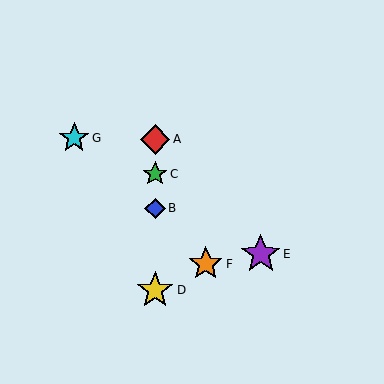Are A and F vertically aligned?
No, A is at x≈155 and F is at x≈206.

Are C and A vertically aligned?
Yes, both are at x≈155.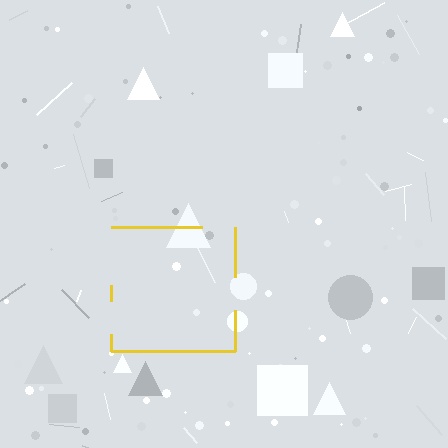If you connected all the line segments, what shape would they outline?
They would outline a square.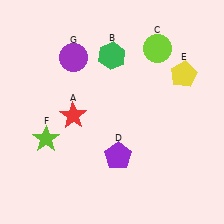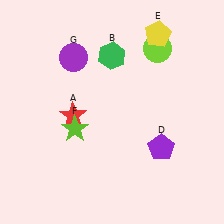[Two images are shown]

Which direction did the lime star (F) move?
The lime star (F) moved right.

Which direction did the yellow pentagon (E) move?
The yellow pentagon (E) moved up.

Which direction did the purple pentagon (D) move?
The purple pentagon (D) moved right.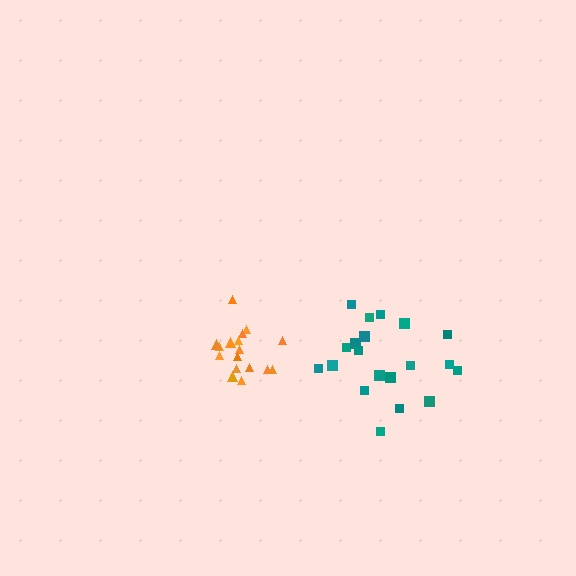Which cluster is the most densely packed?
Orange.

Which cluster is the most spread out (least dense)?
Teal.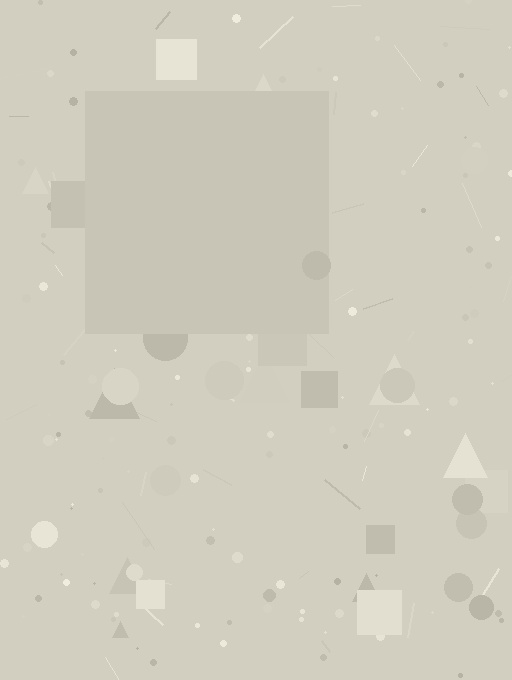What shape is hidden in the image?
A square is hidden in the image.